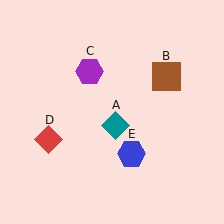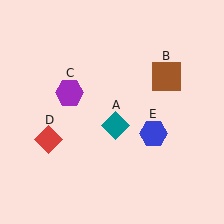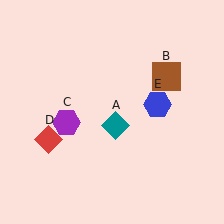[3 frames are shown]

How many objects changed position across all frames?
2 objects changed position: purple hexagon (object C), blue hexagon (object E).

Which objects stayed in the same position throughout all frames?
Teal diamond (object A) and brown square (object B) and red diamond (object D) remained stationary.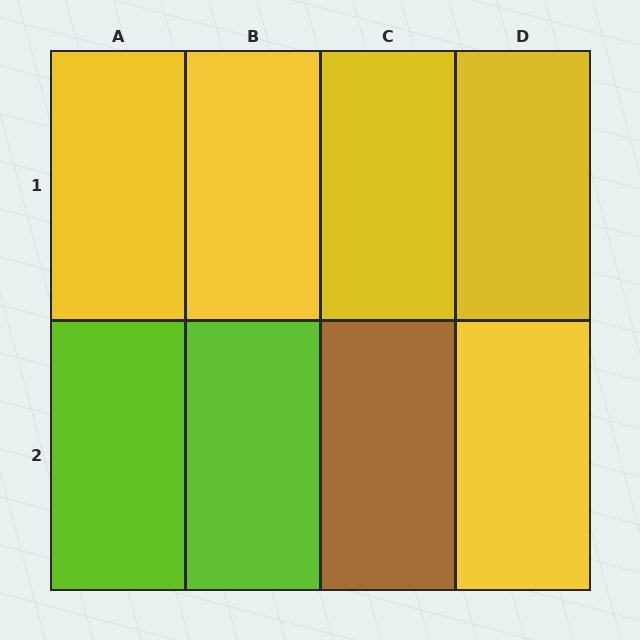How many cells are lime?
2 cells are lime.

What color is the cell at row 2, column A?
Lime.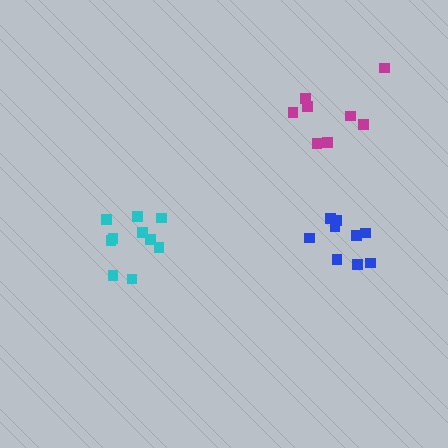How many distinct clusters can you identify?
There are 3 distinct clusters.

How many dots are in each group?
Group 1: 9 dots, Group 2: 10 dots, Group 3: 8 dots (27 total).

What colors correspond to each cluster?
The clusters are colored: blue, cyan, magenta.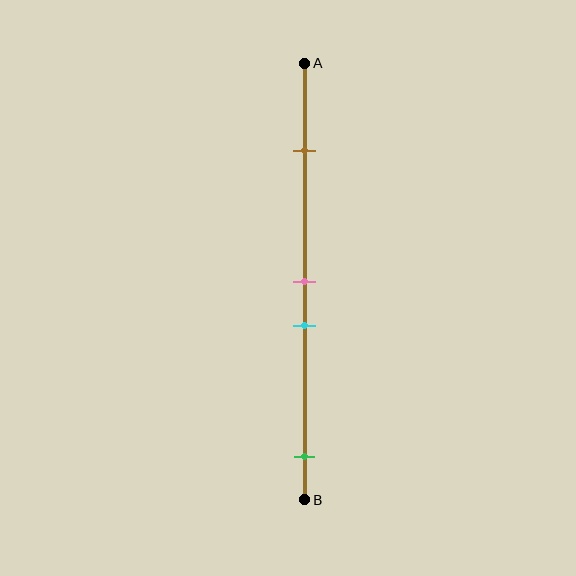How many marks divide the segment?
There are 4 marks dividing the segment.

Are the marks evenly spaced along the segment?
No, the marks are not evenly spaced.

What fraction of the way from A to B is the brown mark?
The brown mark is approximately 20% (0.2) of the way from A to B.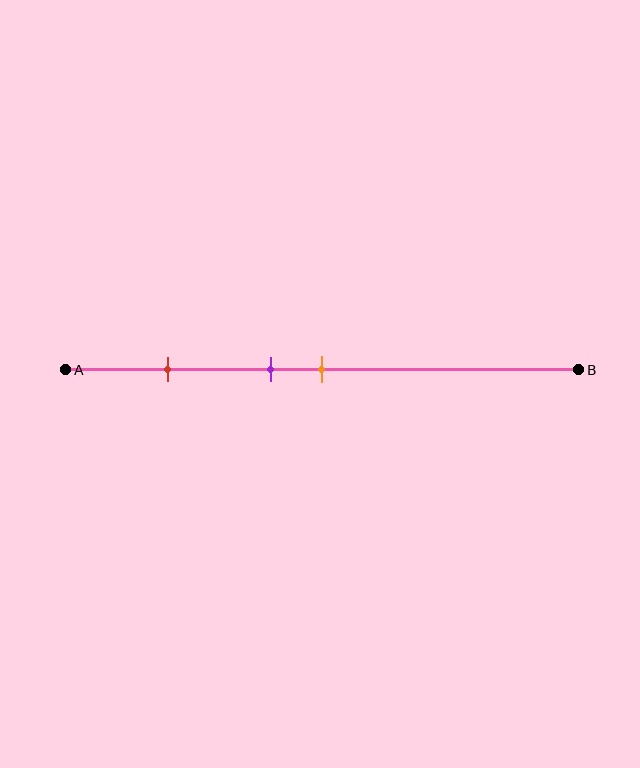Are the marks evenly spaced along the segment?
No, the marks are not evenly spaced.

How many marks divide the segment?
There are 3 marks dividing the segment.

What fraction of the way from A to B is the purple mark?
The purple mark is approximately 40% (0.4) of the way from A to B.